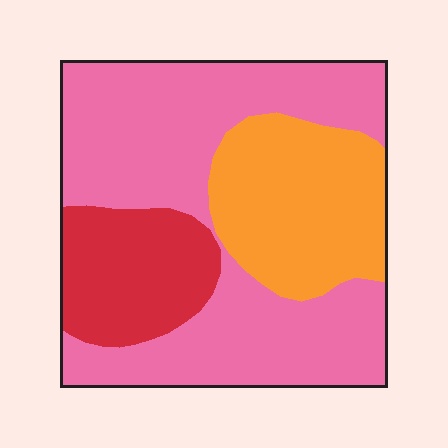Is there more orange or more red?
Orange.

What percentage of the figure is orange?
Orange takes up between a quarter and a half of the figure.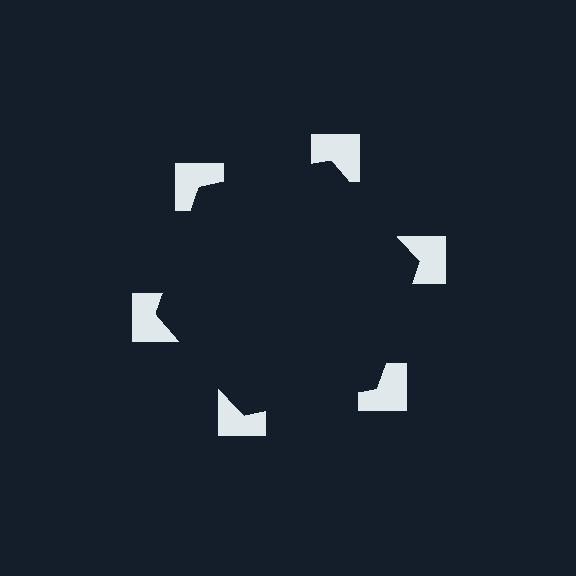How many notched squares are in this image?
There are 6 — one at each vertex of the illusory hexagon.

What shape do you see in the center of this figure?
An illusory hexagon — its edges are inferred from the aligned wedge cuts in the notched squares, not physically drawn.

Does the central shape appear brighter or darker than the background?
It typically appears slightly darker than the background, even though no actual brightness change is drawn.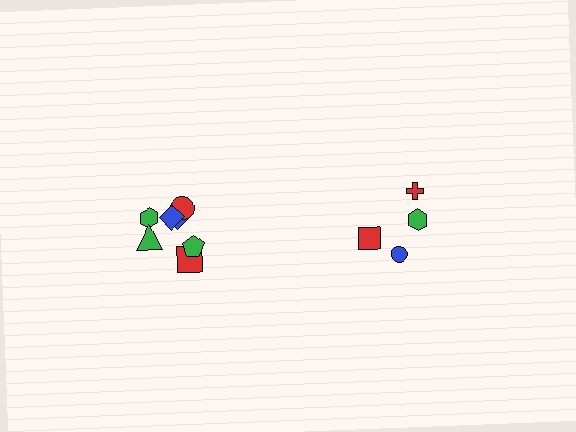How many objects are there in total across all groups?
There are 11 objects.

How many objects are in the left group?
There are 7 objects.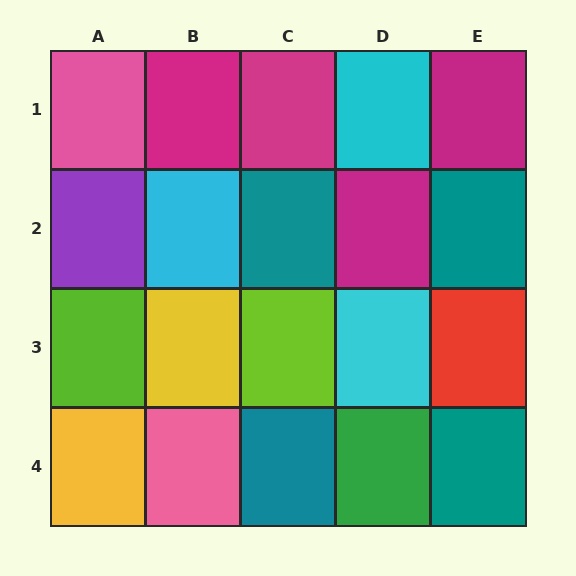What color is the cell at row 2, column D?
Magenta.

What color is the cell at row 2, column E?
Teal.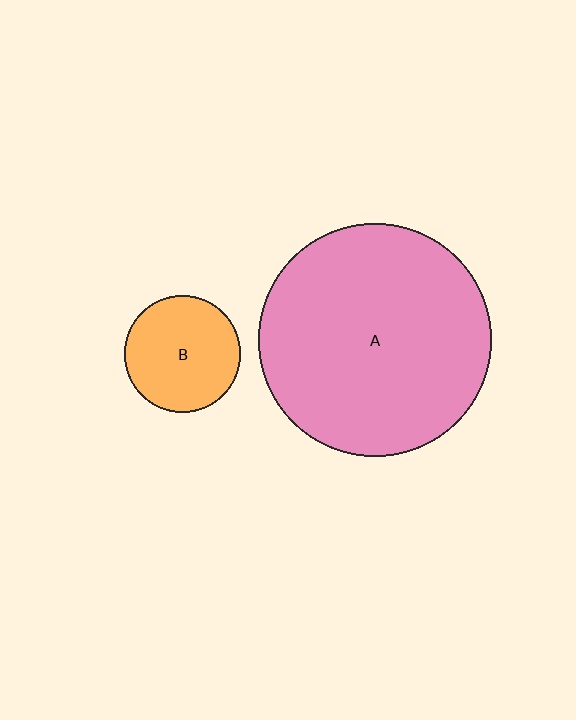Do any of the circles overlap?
No, none of the circles overlap.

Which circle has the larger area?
Circle A (pink).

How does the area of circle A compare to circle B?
Approximately 4.0 times.